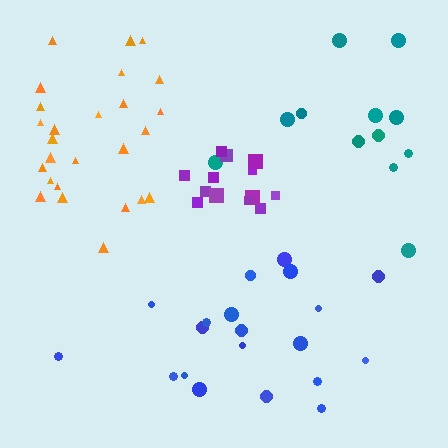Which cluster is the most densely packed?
Purple.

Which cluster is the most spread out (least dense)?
Teal.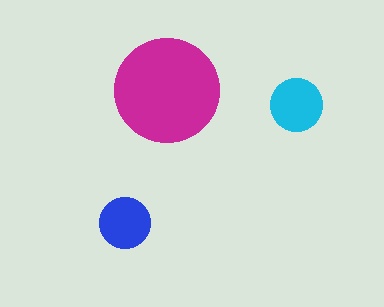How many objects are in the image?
There are 3 objects in the image.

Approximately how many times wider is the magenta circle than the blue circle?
About 2 times wider.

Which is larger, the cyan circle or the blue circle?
The cyan one.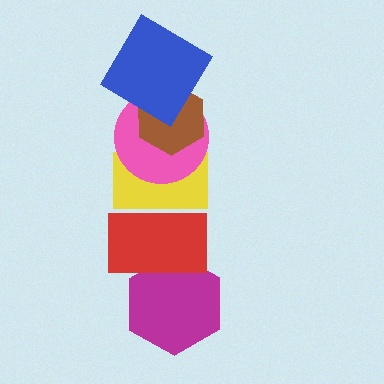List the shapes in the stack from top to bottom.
From top to bottom: the blue diamond, the brown hexagon, the pink circle, the yellow rectangle, the red rectangle, the magenta hexagon.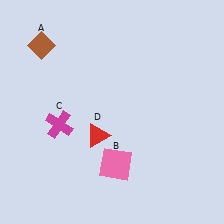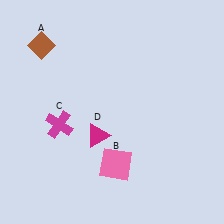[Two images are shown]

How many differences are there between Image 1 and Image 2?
There is 1 difference between the two images.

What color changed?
The triangle (D) changed from red in Image 1 to magenta in Image 2.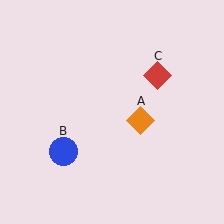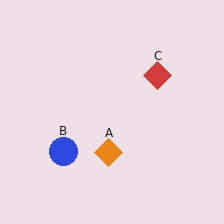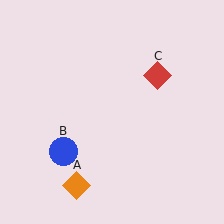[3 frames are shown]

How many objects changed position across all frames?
1 object changed position: orange diamond (object A).